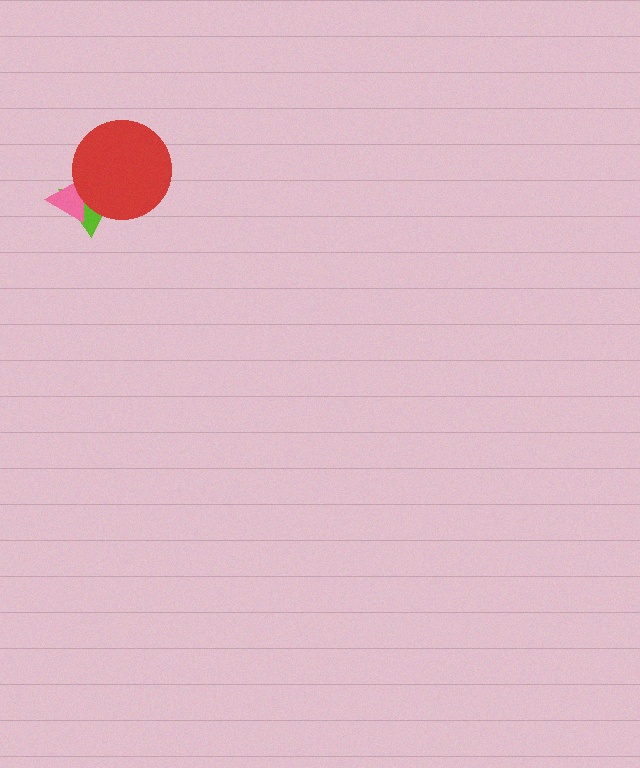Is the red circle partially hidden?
No, no other shape covers it.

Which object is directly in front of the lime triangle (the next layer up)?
The pink triangle is directly in front of the lime triangle.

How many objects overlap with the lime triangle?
2 objects overlap with the lime triangle.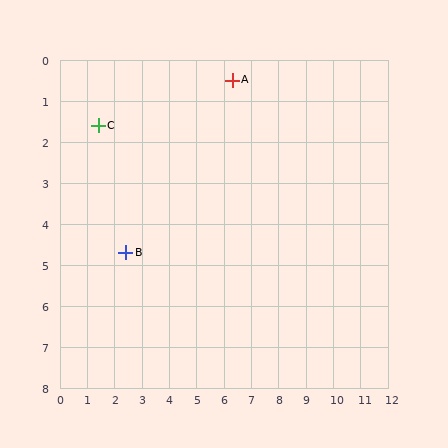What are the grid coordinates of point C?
Point C is at approximately (1.4, 1.6).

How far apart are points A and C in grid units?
Points A and C are about 5.0 grid units apart.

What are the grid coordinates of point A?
Point A is at approximately (6.3, 0.5).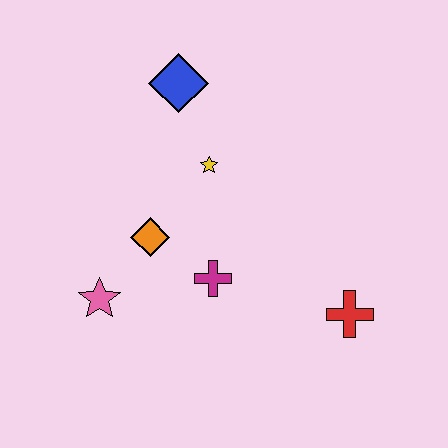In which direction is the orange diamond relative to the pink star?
The orange diamond is above the pink star.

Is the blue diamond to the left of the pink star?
No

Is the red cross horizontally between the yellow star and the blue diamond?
No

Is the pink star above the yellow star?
No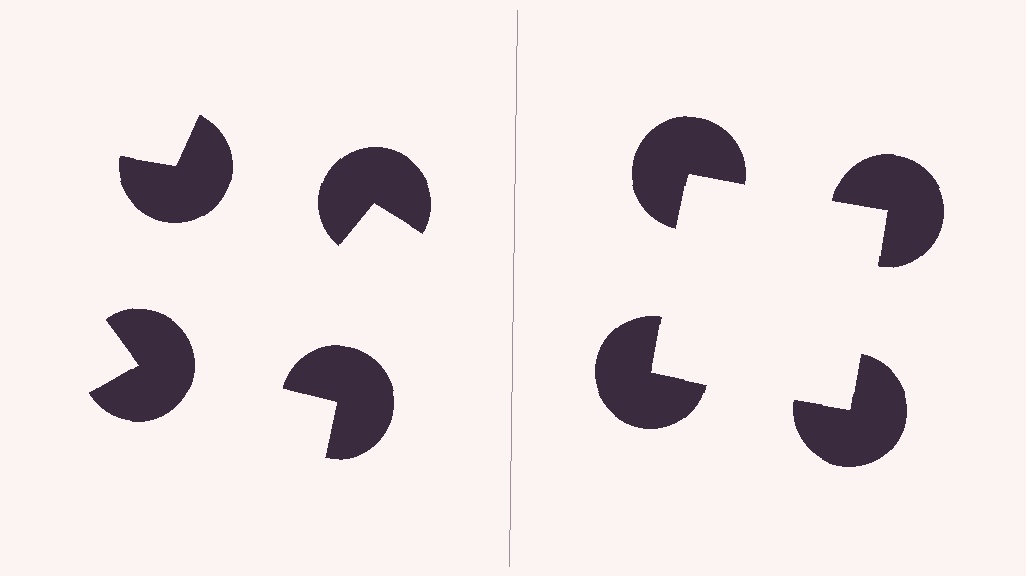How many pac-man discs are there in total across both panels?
8 — 4 on each side.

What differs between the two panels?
The pac-man discs are positioned identically on both sides; only the wedge orientations differ. On the right they align to a square; on the left they are misaligned.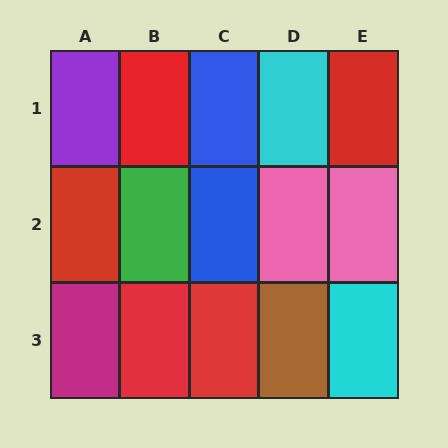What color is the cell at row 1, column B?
Red.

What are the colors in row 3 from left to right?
Magenta, red, red, brown, cyan.